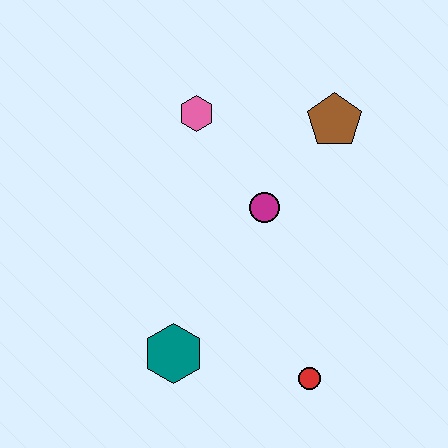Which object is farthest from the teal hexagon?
The brown pentagon is farthest from the teal hexagon.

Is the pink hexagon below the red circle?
No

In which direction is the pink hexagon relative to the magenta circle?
The pink hexagon is above the magenta circle.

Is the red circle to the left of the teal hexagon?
No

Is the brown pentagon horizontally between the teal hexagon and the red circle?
No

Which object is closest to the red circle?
The teal hexagon is closest to the red circle.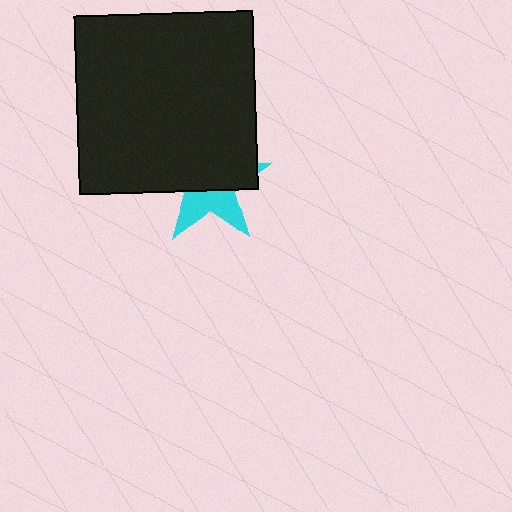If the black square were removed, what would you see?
You would see the complete cyan star.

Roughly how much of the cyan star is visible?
A small part of it is visible (roughly 40%).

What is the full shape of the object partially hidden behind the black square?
The partially hidden object is a cyan star.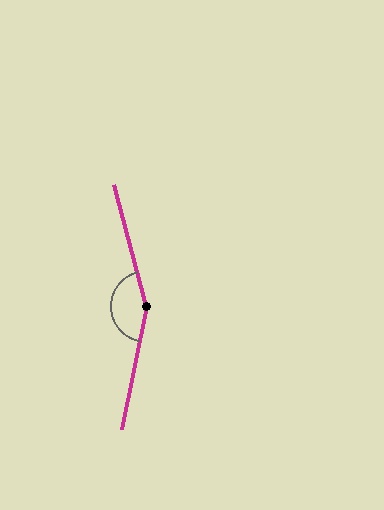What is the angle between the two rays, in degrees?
Approximately 153 degrees.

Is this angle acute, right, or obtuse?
It is obtuse.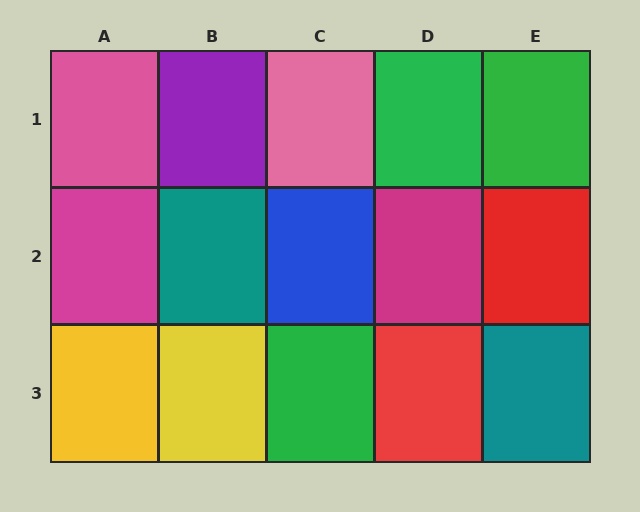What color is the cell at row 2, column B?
Teal.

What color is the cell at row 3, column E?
Teal.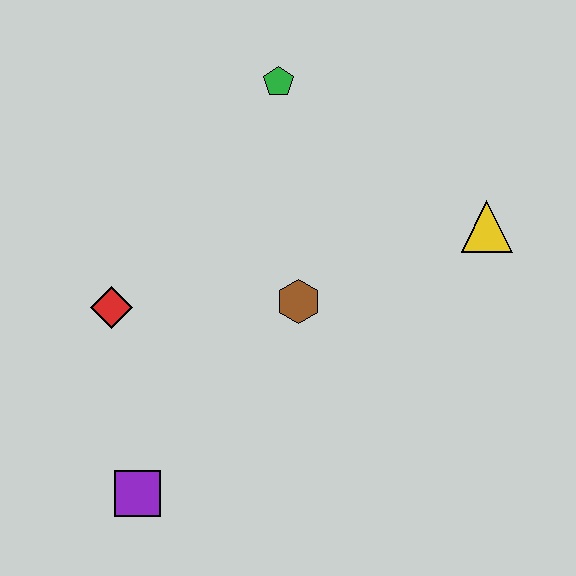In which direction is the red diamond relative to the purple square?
The red diamond is above the purple square.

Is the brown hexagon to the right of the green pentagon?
Yes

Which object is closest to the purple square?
The red diamond is closest to the purple square.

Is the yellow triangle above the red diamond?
Yes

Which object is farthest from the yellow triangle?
The purple square is farthest from the yellow triangle.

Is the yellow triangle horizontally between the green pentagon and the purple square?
No